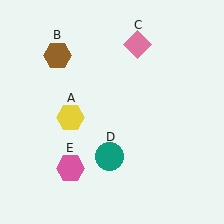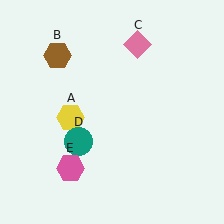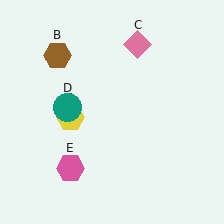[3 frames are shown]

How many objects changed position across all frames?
1 object changed position: teal circle (object D).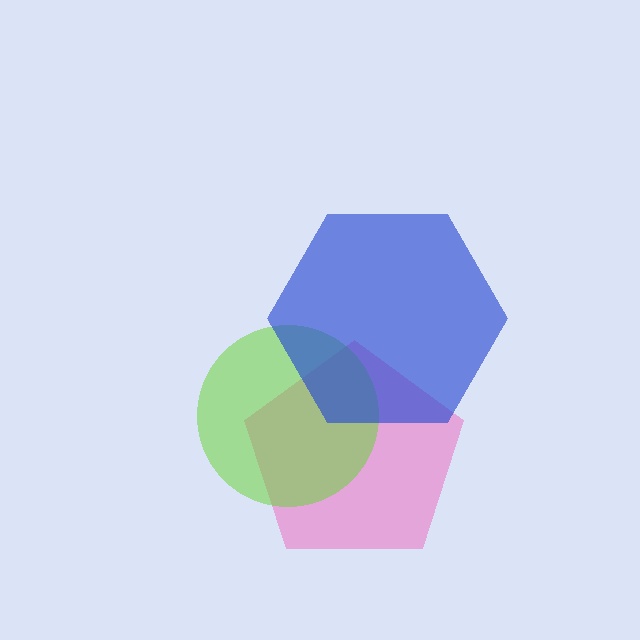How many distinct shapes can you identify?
There are 3 distinct shapes: a pink pentagon, a lime circle, a blue hexagon.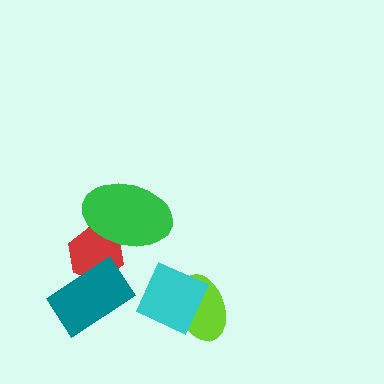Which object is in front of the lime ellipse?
The cyan square is in front of the lime ellipse.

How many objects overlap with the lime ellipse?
1 object overlaps with the lime ellipse.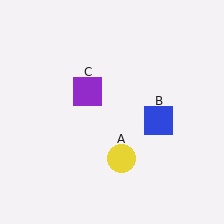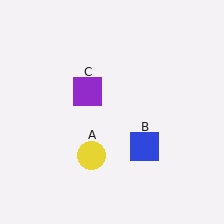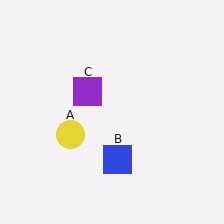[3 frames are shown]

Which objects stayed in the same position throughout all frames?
Purple square (object C) remained stationary.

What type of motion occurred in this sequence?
The yellow circle (object A), blue square (object B) rotated clockwise around the center of the scene.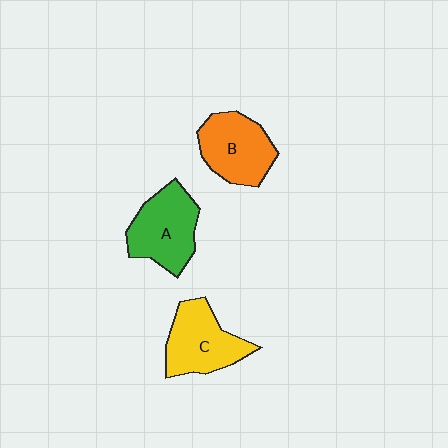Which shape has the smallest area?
Shape B (orange).